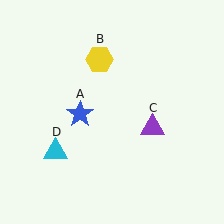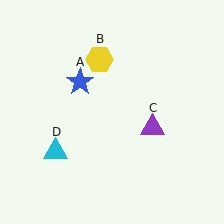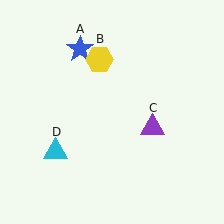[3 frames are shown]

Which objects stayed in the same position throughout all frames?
Yellow hexagon (object B) and purple triangle (object C) and cyan triangle (object D) remained stationary.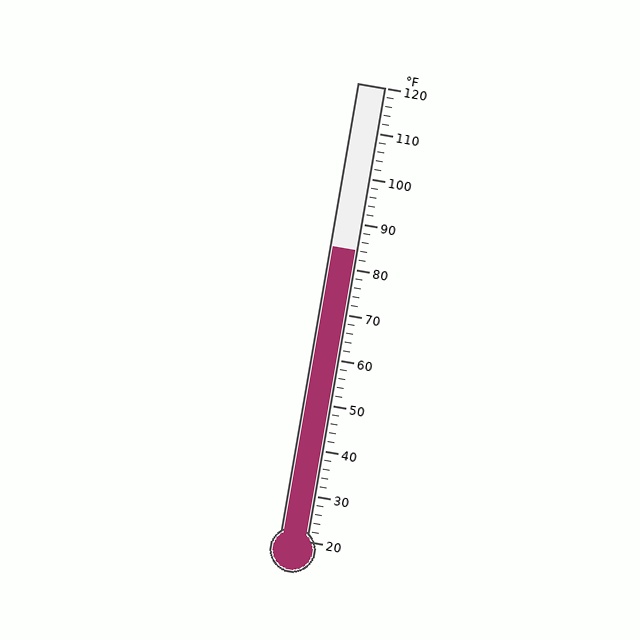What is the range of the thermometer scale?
The thermometer scale ranges from 20°F to 120°F.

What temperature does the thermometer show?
The thermometer shows approximately 84°F.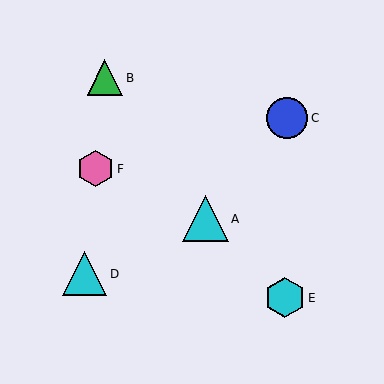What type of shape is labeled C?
Shape C is a blue circle.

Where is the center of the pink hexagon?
The center of the pink hexagon is at (95, 169).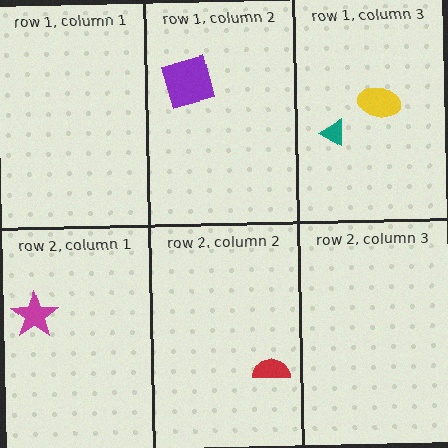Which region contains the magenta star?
The row 2, column 1 region.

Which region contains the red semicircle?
The row 2, column 2 region.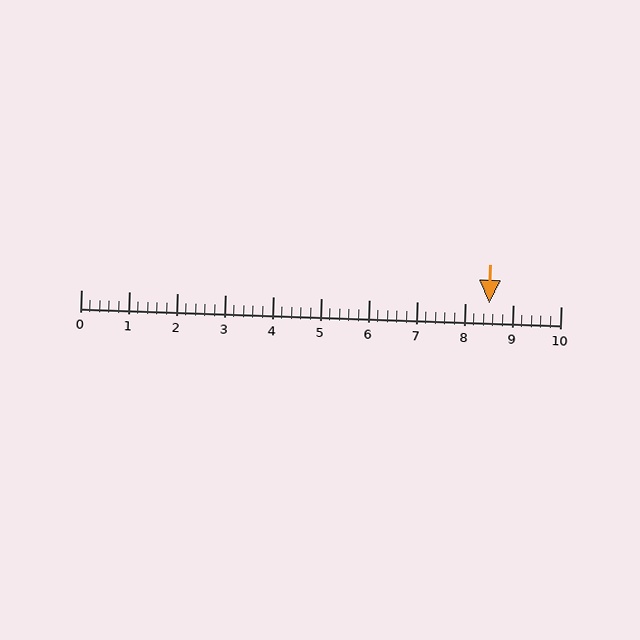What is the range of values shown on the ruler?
The ruler shows values from 0 to 10.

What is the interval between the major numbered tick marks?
The major tick marks are spaced 1 units apart.